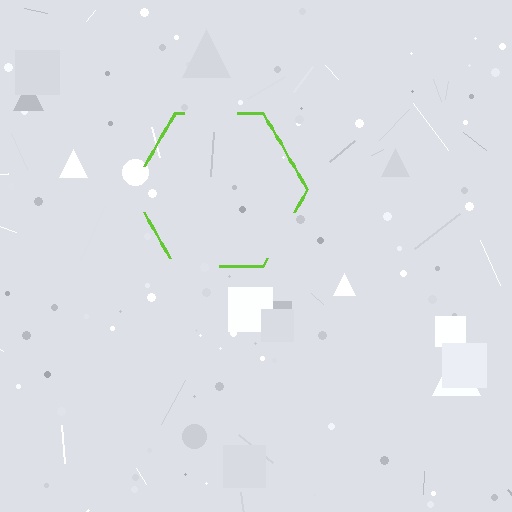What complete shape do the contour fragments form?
The contour fragments form a hexagon.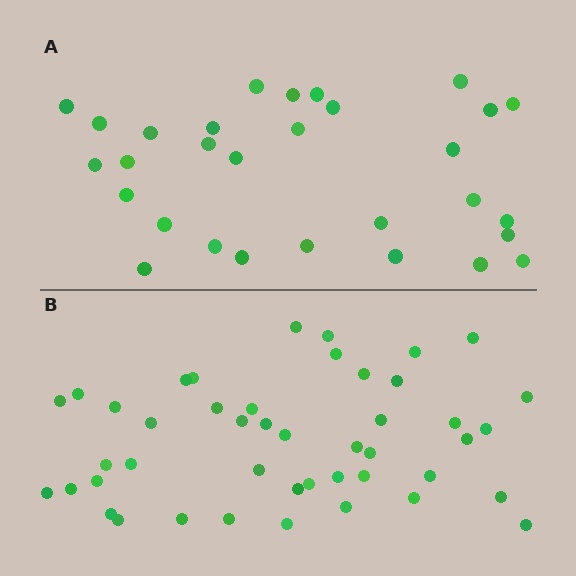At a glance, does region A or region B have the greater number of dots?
Region B (the bottom region) has more dots.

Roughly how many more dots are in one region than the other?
Region B has approximately 15 more dots than region A.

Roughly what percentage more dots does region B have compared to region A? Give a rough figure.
About 50% more.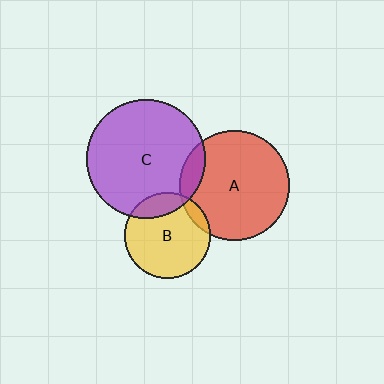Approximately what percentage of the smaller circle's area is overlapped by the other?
Approximately 10%.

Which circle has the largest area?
Circle C (purple).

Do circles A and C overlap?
Yes.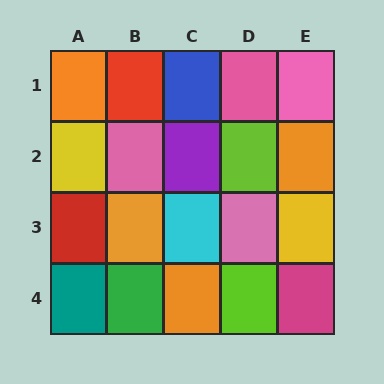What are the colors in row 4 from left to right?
Teal, green, orange, lime, magenta.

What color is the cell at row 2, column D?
Lime.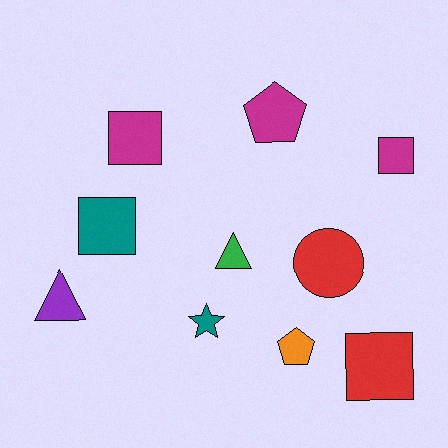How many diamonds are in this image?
There are no diamonds.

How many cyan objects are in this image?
There are no cyan objects.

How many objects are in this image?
There are 10 objects.